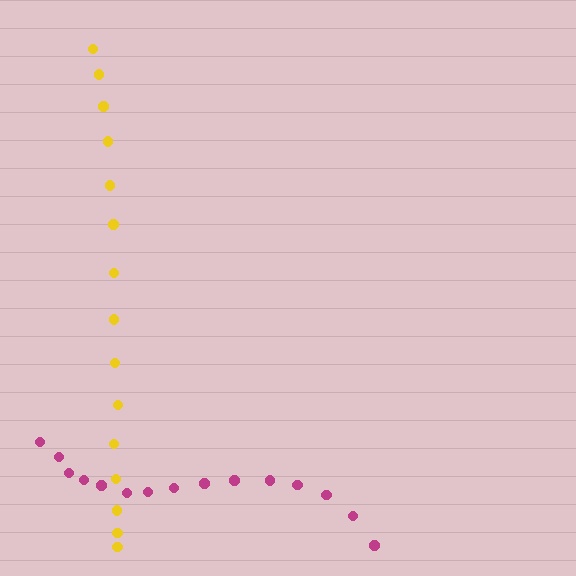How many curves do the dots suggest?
There are 2 distinct paths.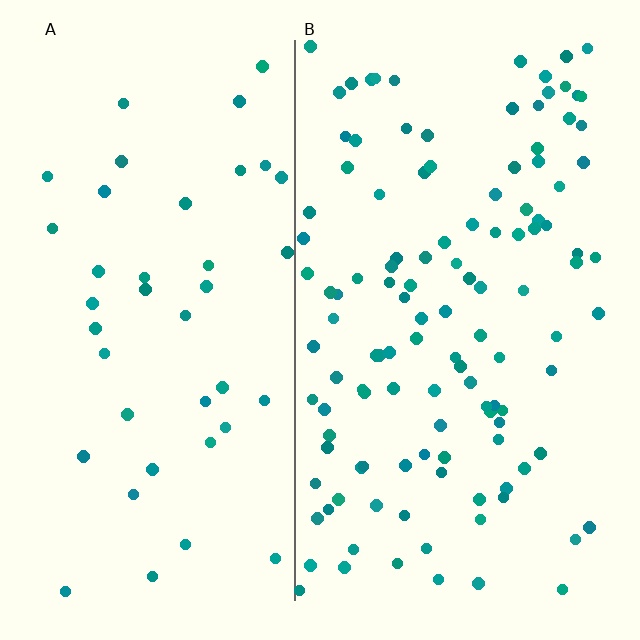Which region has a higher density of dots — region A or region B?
B (the right).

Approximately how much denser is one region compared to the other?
Approximately 2.9× — region B over region A.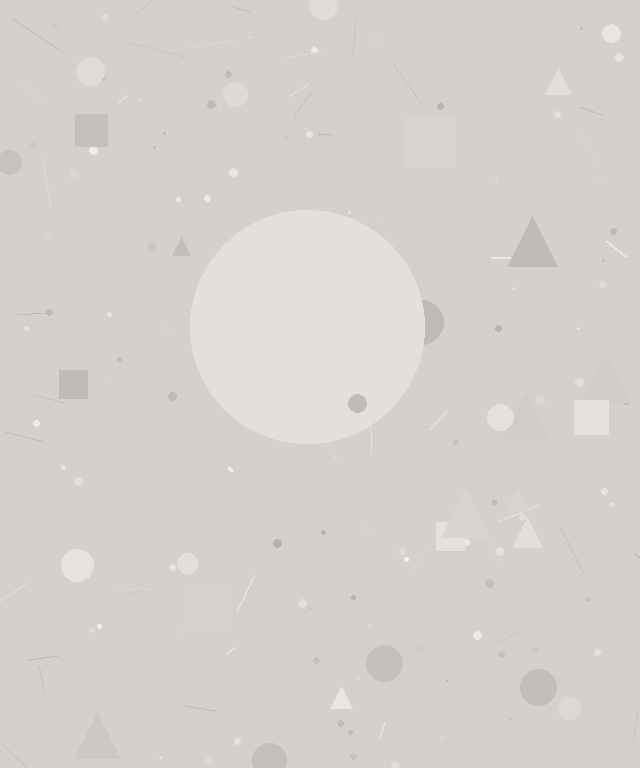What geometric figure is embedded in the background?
A circle is embedded in the background.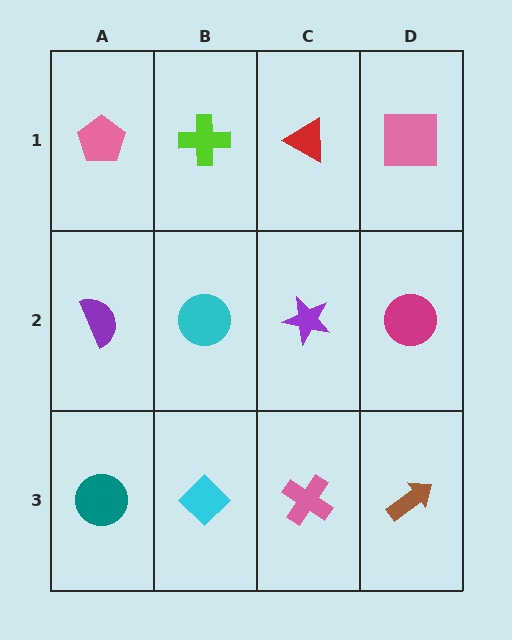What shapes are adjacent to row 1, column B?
A cyan circle (row 2, column B), a pink pentagon (row 1, column A), a red triangle (row 1, column C).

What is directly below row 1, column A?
A purple semicircle.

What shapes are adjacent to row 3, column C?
A purple star (row 2, column C), a cyan diamond (row 3, column B), a brown arrow (row 3, column D).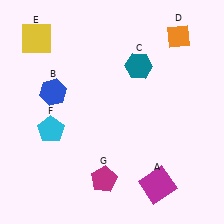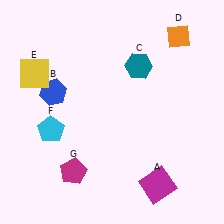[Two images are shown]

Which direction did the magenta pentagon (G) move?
The magenta pentagon (G) moved left.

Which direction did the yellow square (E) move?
The yellow square (E) moved down.